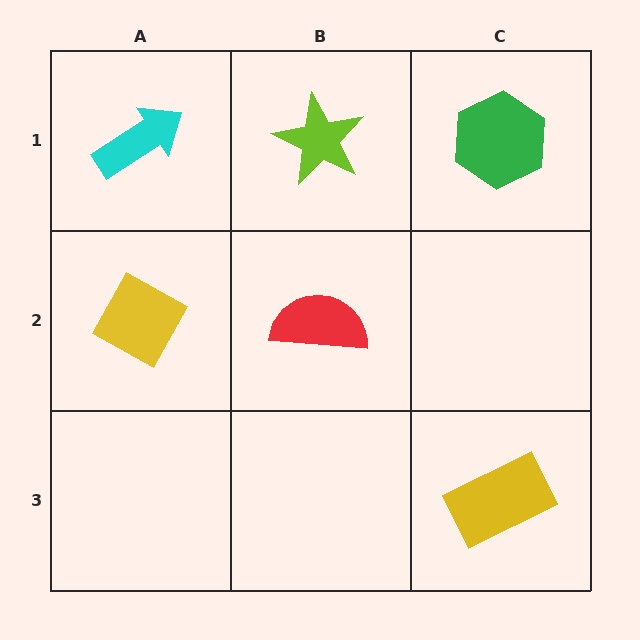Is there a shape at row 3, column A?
No, that cell is empty.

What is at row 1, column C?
A green hexagon.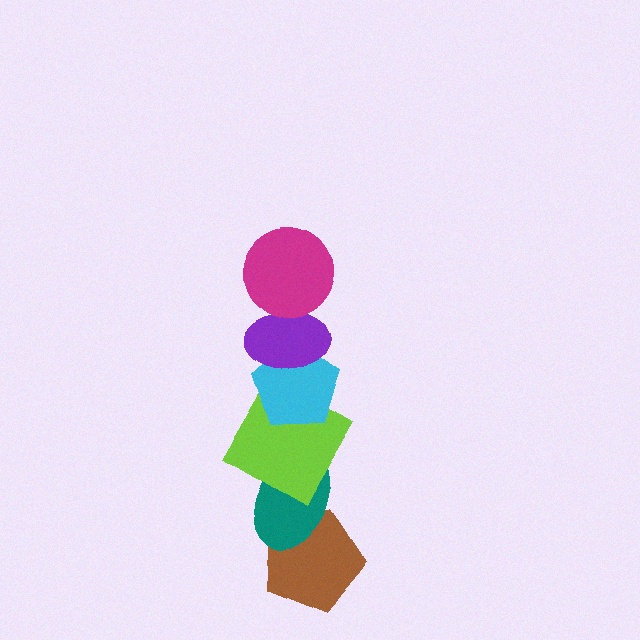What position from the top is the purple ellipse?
The purple ellipse is 2nd from the top.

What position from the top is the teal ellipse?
The teal ellipse is 5th from the top.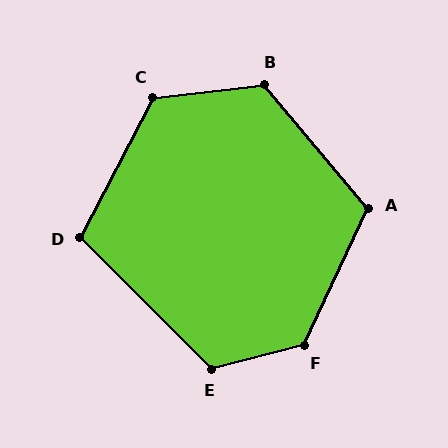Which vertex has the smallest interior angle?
D, at approximately 107 degrees.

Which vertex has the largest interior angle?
F, at approximately 129 degrees.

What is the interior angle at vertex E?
Approximately 121 degrees (obtuse).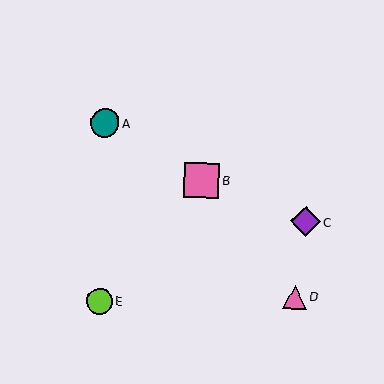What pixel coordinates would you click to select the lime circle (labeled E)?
Click at (99, 301) to select the lime circle E.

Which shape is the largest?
The pink square (labeled B) is the largest.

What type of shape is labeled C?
Shape C is a purple diamond.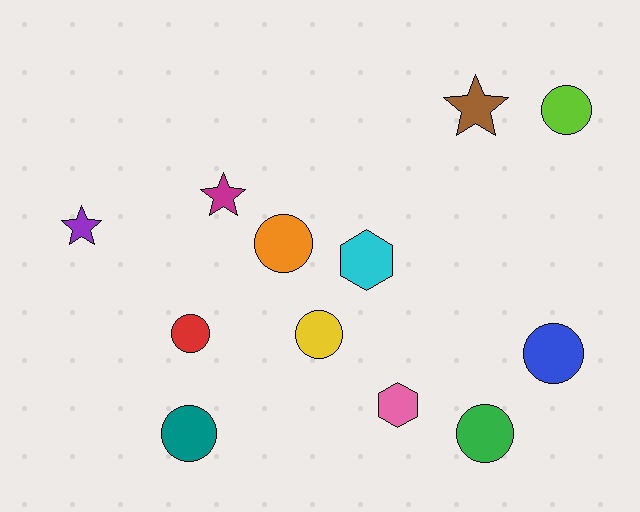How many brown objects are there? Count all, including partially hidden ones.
There is 1 brown object.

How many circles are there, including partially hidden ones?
There are 7 circles.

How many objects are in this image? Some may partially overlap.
There are 12 objects.